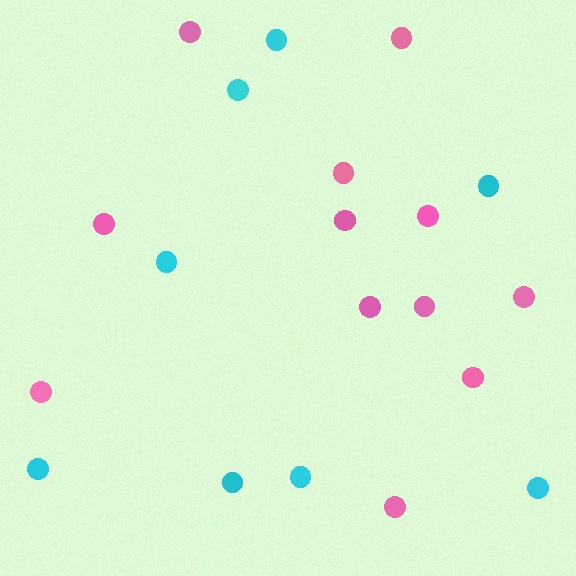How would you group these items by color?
There are 2 groups: one group of cyan circles (8) and one group of pink circles (12).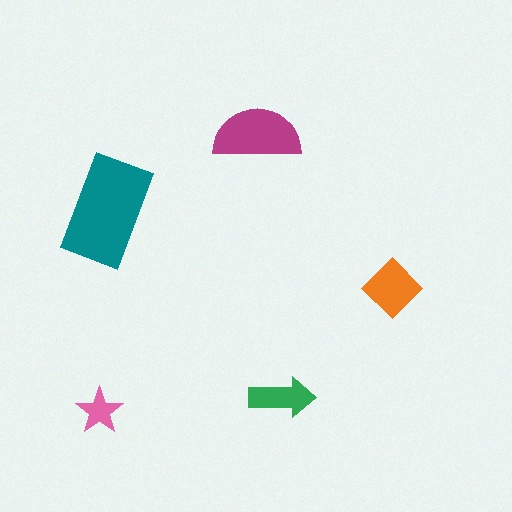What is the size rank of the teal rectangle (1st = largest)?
1st.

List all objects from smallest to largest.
The pink star, the green arrow, the orange diamond, the magenta semicircle, the teal rectangle.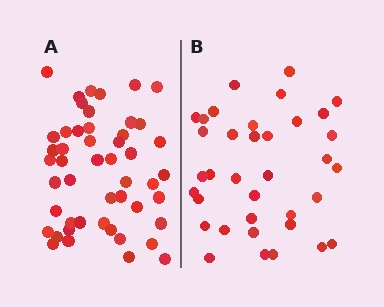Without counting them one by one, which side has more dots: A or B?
Region A (the left region) has more dots.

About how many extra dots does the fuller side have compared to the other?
Region A has approximately 15 more dots than region B.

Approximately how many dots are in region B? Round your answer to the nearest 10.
About 40 dots. (The exact count is 36, which rounds to 40.)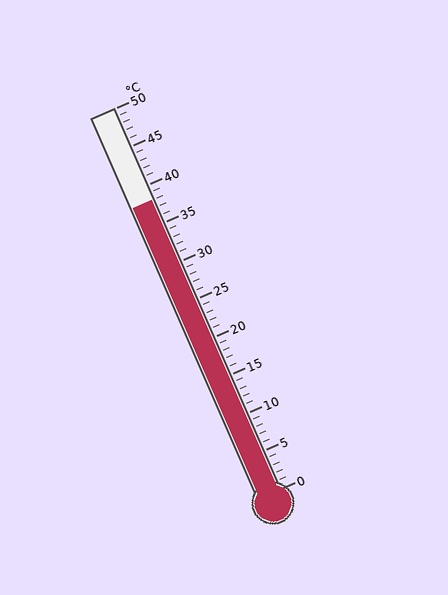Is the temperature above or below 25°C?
The temperature is above 25°C.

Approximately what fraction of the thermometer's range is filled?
The thermometer is filled to approximately 75% of its range.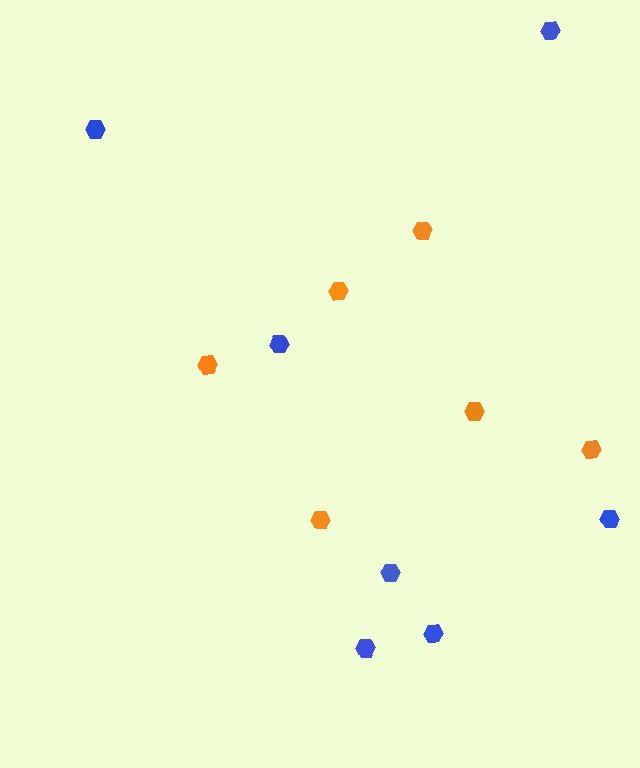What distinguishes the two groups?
There are 2 groups: one group of orange hexagons (6) and one group of blue hexagons (7).